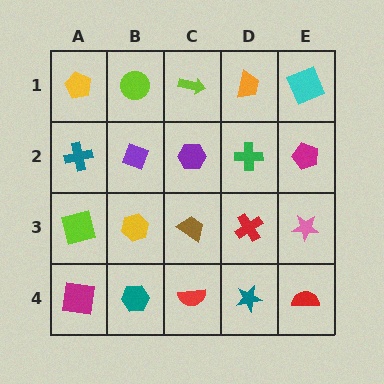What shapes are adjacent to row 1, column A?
A teal cross (row 2, column A), a lime circle (row 1, column B).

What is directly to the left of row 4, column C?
A teal hexagon.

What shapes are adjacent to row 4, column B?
A yellow hexagon (row 3, column B), a magenta square (row 4, column A), a red semicircle (row 4, column C).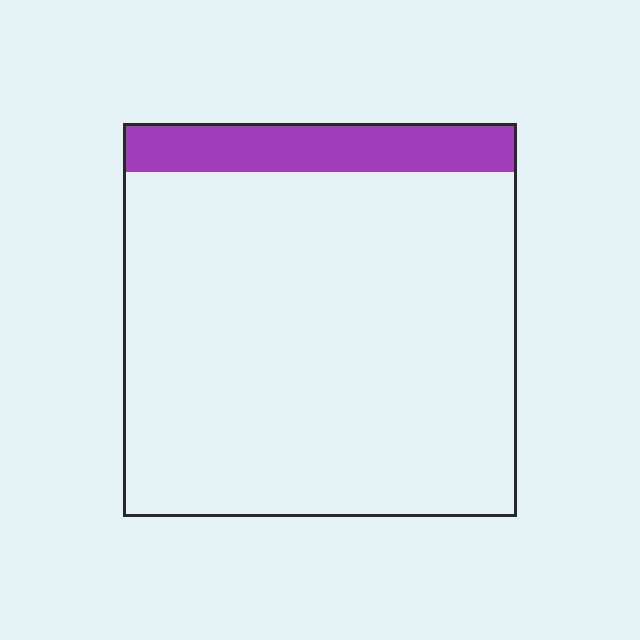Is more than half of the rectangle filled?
No.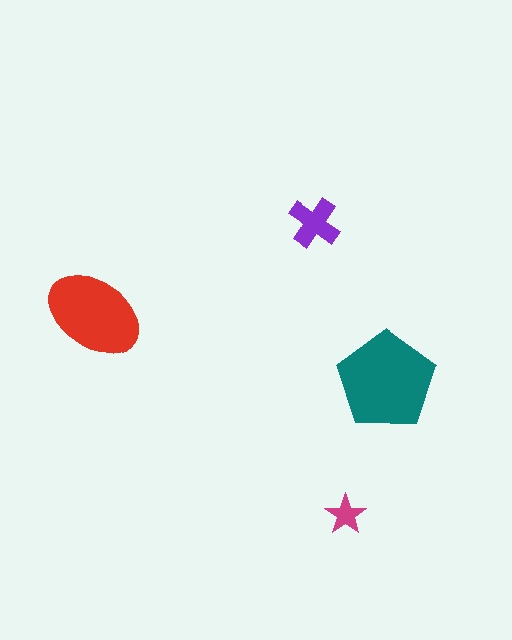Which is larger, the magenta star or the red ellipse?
The red ellipse.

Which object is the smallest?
The magenta star.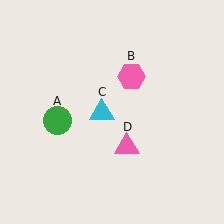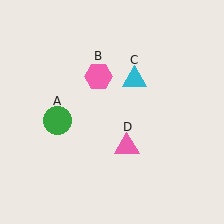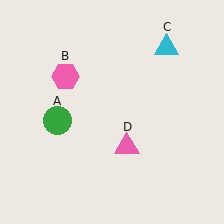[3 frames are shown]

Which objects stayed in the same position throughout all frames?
Green circle (object A) and pink triangle (object D) remained stationary.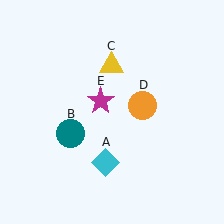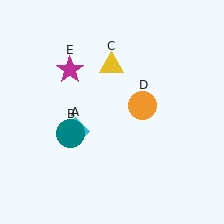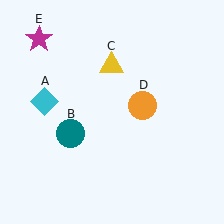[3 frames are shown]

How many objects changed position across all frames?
2 objects changed position: cyan diamond (object A), magenta star (object E).